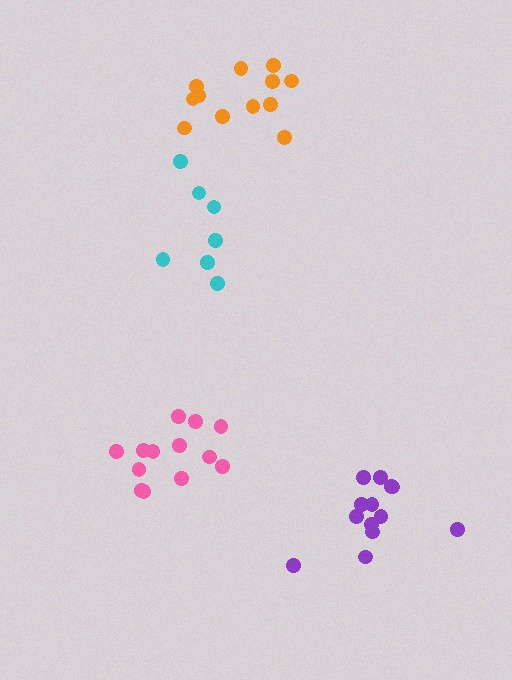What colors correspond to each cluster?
The clusters are colored: cyan, pink, purple, orange.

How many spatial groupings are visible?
There are 4 spatial groupings.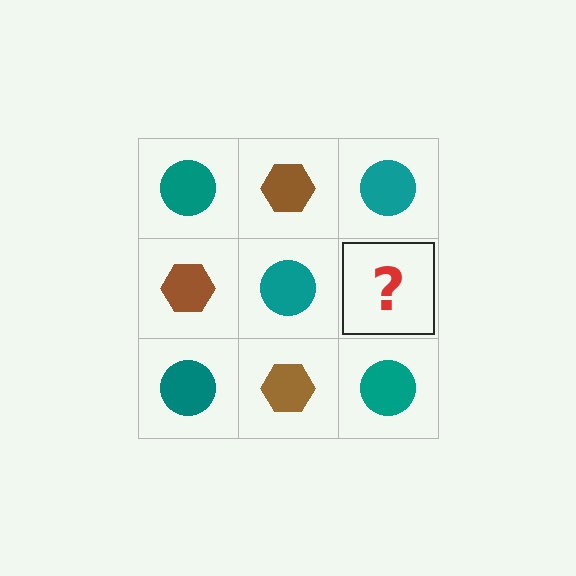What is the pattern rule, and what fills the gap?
The rule is that it alternates teal circle and brown hexagon in a checkerboard pattern. The gap should be filled with a brown hexagon.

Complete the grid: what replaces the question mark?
The question mark should be replaced with a brown hexagon.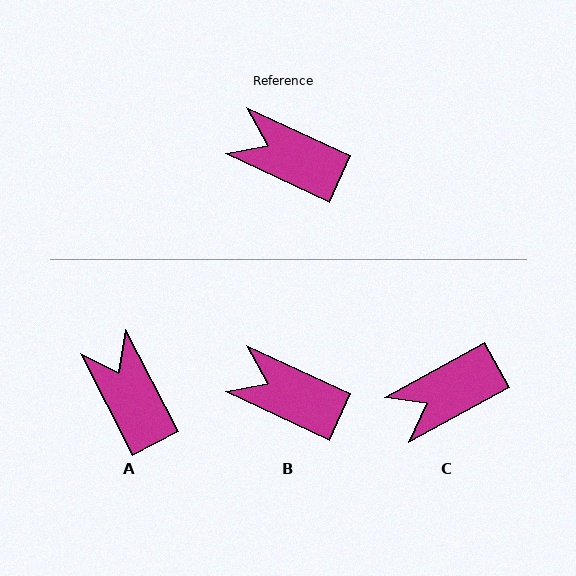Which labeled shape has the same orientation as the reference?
B.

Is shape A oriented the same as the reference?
No, it is off by about 38 degrees.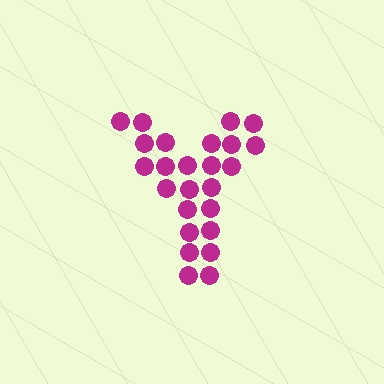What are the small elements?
The small elements are circles.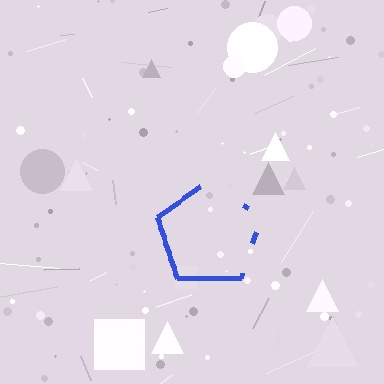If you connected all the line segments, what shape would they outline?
They would outline a pentagon.